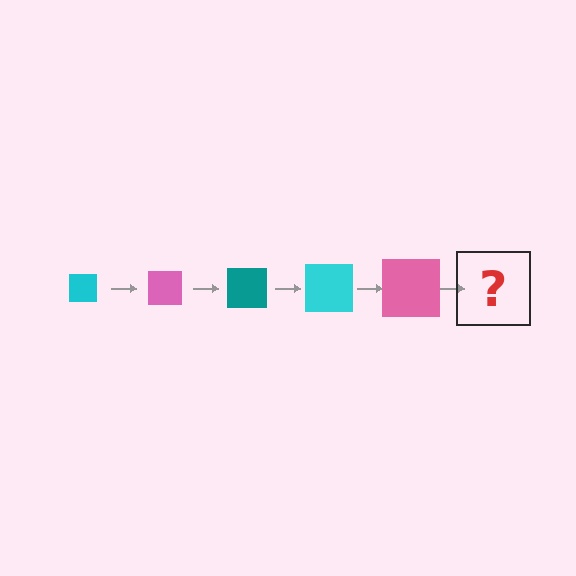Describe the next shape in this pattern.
It should be a teal square, larger than the previous one.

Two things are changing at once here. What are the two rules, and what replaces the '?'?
The two rules are that the square grows larger each step and the color cycles through cyan, pink, and teal. The '?' should be a teal square, larger than the previous one.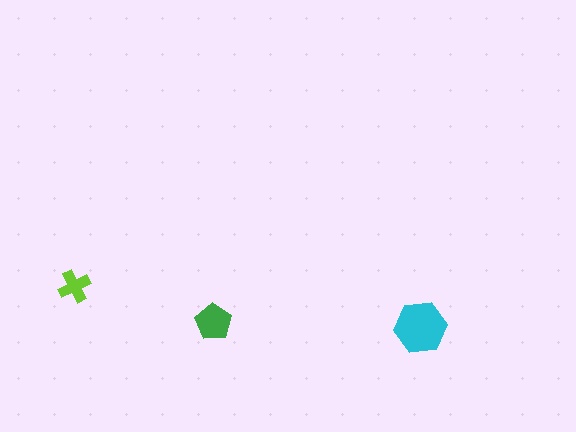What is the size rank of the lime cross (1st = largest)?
3rd.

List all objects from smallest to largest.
The lime cross, the green pentagon, the cyan hexagon.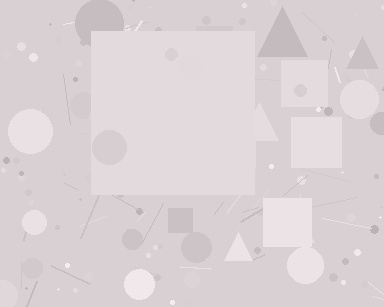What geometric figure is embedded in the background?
A square is embedded in the background.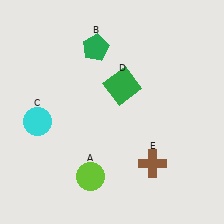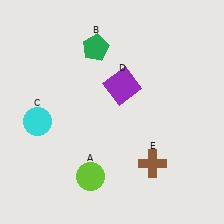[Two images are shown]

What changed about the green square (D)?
In Image 1, D is green. In Image 2, it changed to purple.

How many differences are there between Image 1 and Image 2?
There is 1 difference between the two images.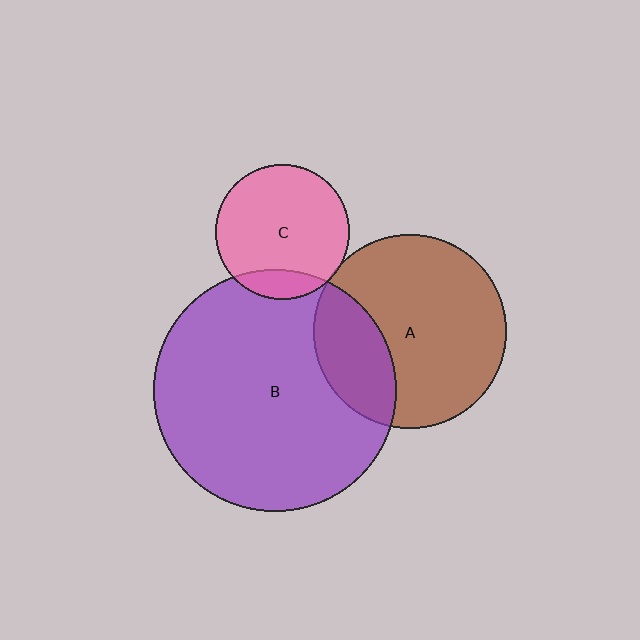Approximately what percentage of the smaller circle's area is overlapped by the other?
Approximately 5%.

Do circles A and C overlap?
Yes.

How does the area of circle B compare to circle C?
Approximately 3.2 times.